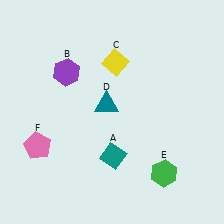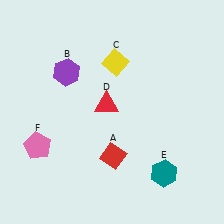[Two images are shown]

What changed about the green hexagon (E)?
In Image 1, E is green. In Image 2, it changed to teal.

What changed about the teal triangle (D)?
In Image 1, D is teal. In Image 2, it changed to red.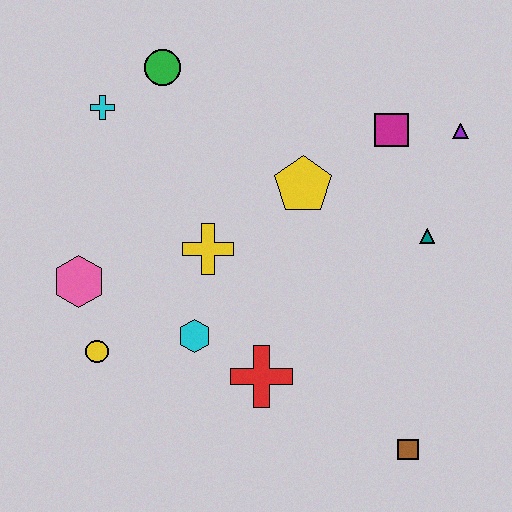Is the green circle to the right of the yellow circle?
Yes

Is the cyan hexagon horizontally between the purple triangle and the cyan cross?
Yes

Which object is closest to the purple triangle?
The magenta square is closest to the purple triangle.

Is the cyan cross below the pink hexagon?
No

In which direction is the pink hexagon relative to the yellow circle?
The pink hexagon is above the yellow circle.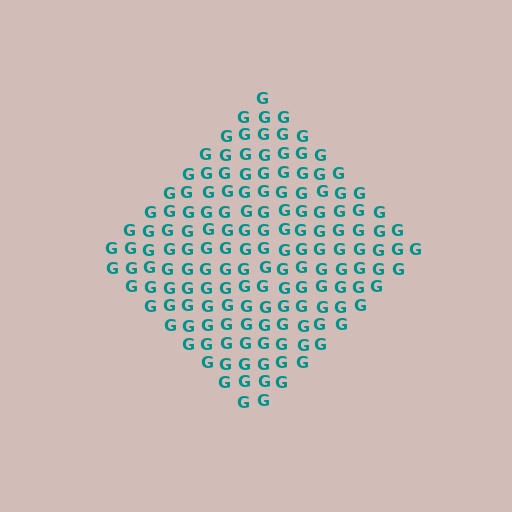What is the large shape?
The large shape is a diamond.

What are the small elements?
The small elements are letter G's.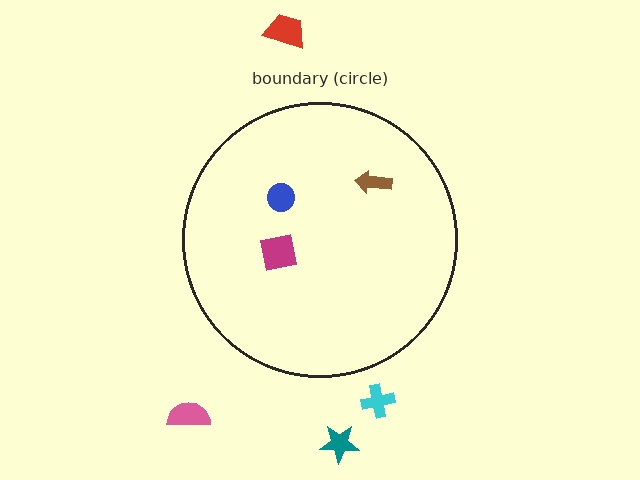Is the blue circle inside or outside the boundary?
Inside.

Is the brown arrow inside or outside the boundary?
Inside.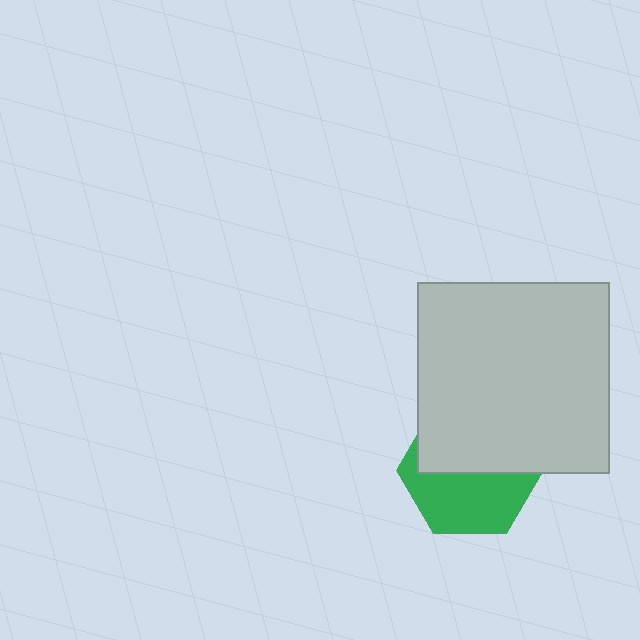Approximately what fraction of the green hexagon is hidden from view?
Roughly 50% of the green hexagon is hidden behind the light gray square.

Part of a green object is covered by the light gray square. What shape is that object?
It is a hexagon.